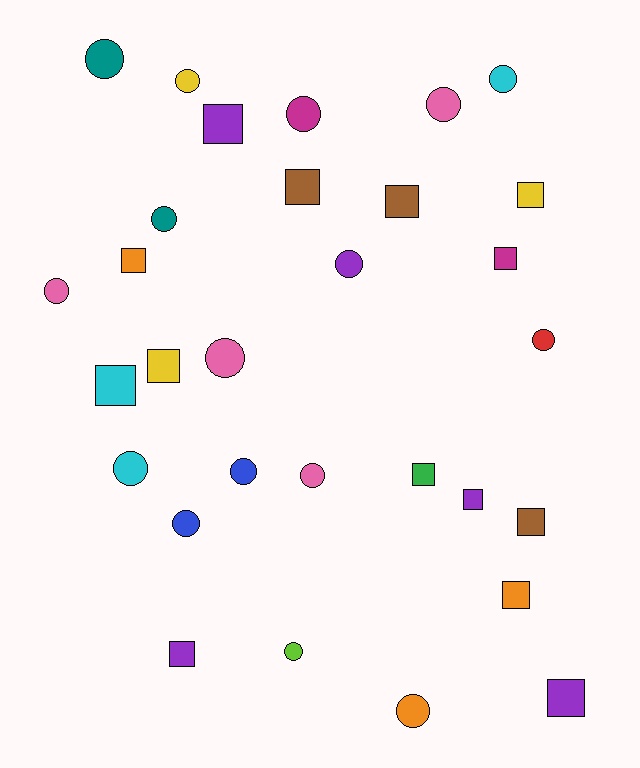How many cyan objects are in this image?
There are 3 cyan objects.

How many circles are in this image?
There are 16 circles.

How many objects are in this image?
There are 30 objects.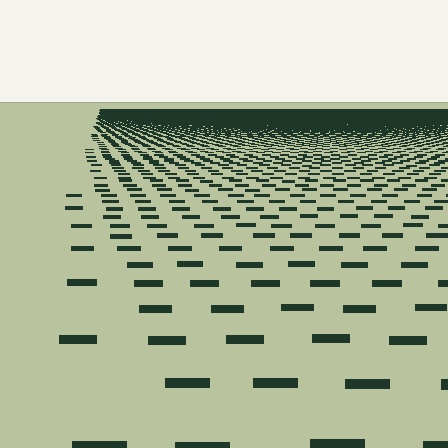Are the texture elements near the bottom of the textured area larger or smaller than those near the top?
Larger. Near the bottom, elements are closer to the viewer and appear at a bigger on-screen size.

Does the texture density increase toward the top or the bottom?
Density increases toward the top.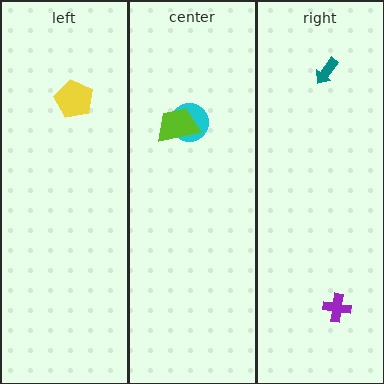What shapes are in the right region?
The purple cross, the teal arrow.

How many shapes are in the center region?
2.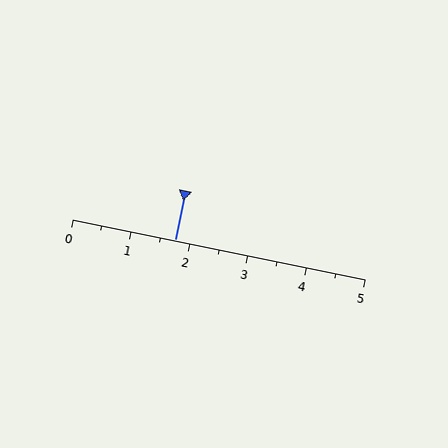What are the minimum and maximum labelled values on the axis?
The axis runs from 0 to 5.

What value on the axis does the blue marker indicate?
The marker indicates approximately 1.8.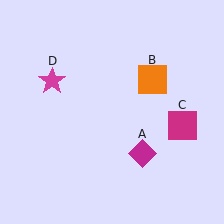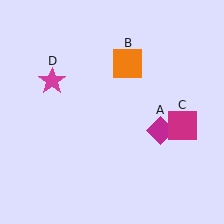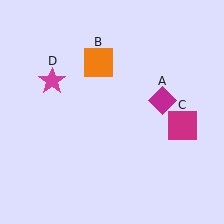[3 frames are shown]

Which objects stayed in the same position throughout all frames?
Magenta square (object C) and magenta star (object D) remained stationary.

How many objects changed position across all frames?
2 objects changed position: magenta diamond (object A), orange square (object B).